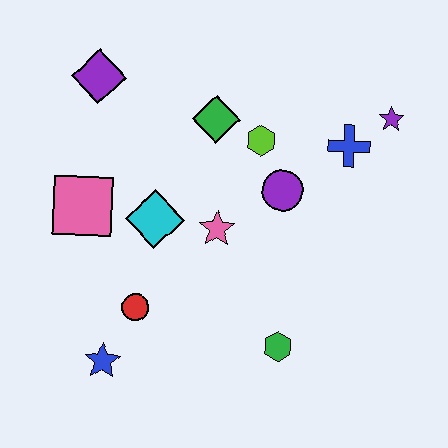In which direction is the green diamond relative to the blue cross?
The green diamond is to the left of the blue cross.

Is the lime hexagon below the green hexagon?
No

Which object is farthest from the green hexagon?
The purple diamond is farthest from the green hexagon.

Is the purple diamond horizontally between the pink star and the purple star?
No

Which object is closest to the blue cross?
The purple star is closest to the blue cross.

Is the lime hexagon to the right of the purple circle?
No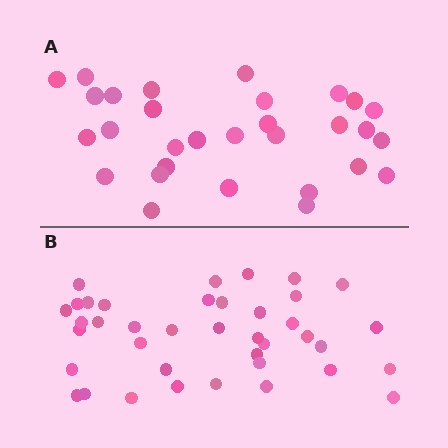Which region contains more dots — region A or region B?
Region B (the bottom region) has more dots.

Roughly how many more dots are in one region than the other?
Region B has roughly 8 or so more dots than region A.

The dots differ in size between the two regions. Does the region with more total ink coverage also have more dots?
No. Region A has more total ink coverage because its dots are larger, but region B actually contains more individual dots. Total area can be misleading — the number of items is what matters here.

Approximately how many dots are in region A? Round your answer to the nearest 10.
About 30 dots.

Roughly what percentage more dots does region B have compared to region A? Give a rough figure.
About 30% more.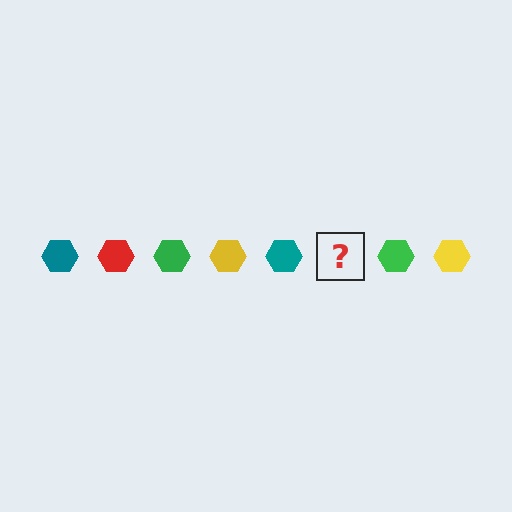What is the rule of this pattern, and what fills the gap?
The rule is that the pattern cycles through teal, red, green, yellow hexagons. The gap should be filled with a red hexagon.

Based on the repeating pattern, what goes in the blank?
The blank should be a red hexagon.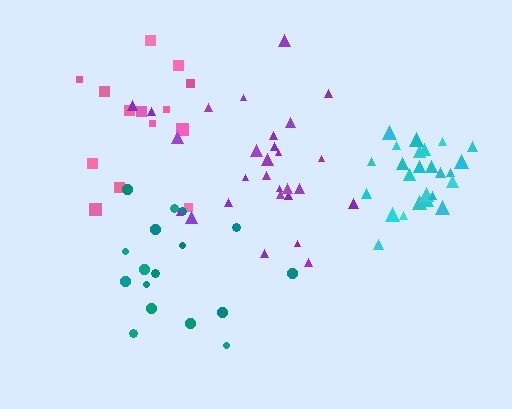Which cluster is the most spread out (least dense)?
Pink.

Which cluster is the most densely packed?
Cyan.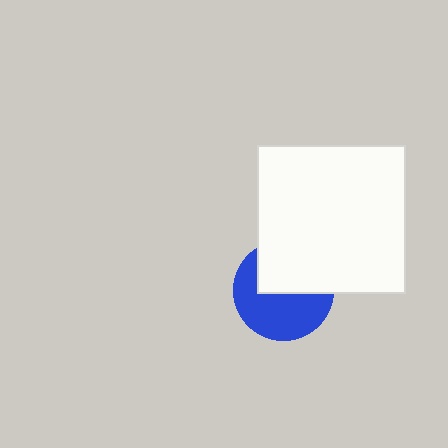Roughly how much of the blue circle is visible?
About half of it is visible (roughly 57%).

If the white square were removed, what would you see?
You would see the complete blue circle.